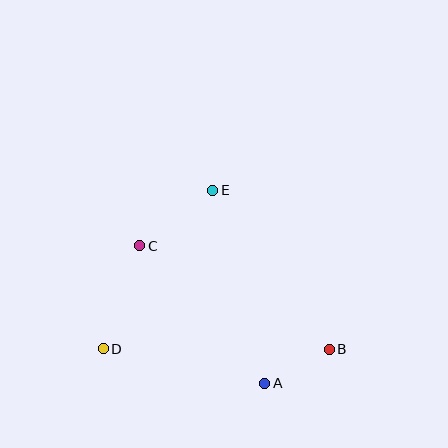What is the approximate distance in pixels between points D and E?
The distance between D and E is approximately 192 pixels.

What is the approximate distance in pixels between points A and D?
The distance between A and D is approximately 165 pixels.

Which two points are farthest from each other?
Points B and D are farthest from each other.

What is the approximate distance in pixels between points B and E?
The distance between B and E is approximately 197 pixels.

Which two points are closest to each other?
Points A and B are closest to each other.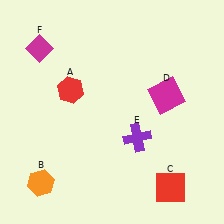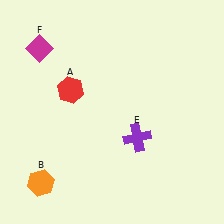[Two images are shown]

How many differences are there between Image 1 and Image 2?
There are 2 differences between the two images.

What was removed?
The magenta square (D), the red square (C) were removed in Image 2.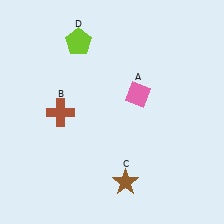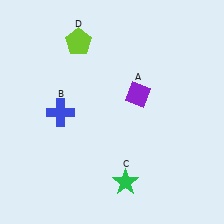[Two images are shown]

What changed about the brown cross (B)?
In Image 1, B is brown. In Image 2, it changed to blue.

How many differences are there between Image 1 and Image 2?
There are 3 differences between the two images.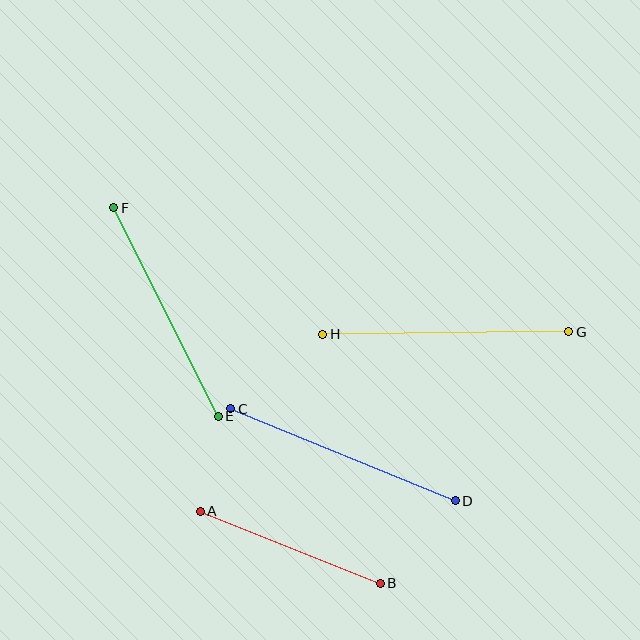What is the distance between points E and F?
The distance is approximately 233 pixels.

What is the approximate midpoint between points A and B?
The midpoint is at approximately (290, 547) pixels.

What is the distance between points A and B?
The distance is approximately 194 pixels.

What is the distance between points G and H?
The distance is approximately 246 pixels.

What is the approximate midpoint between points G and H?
The midpoint is at approximately (446, 333) pixels.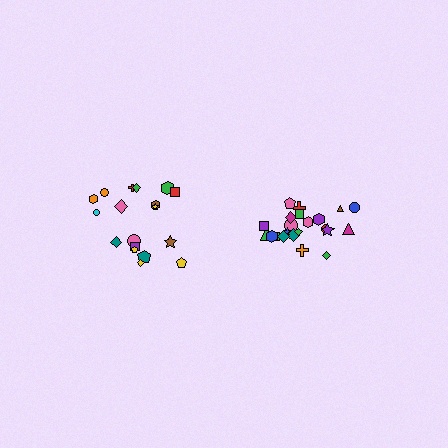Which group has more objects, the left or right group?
The right group.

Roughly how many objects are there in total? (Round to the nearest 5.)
Roughly 40 objects in total.